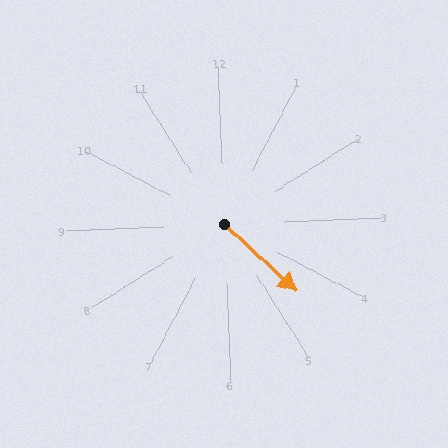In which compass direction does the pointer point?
Southeast.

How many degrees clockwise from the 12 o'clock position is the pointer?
Approximately 135 degrees.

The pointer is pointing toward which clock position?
Roughly 5 o'clock.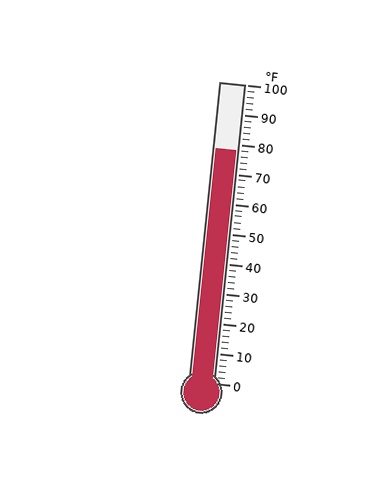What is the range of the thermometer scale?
The thermometer scale ranges from 0°F to 100°F.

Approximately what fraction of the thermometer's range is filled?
The thermometer is filled to approximately 80% of its range.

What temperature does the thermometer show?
The thermometer shows approximately 78°F.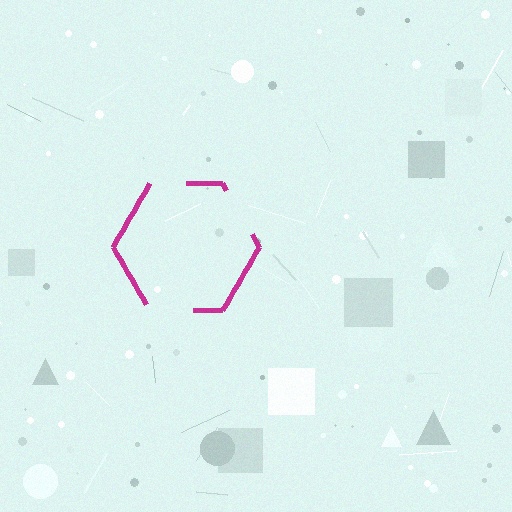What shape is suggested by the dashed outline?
The dashed outline suggests a hexagon.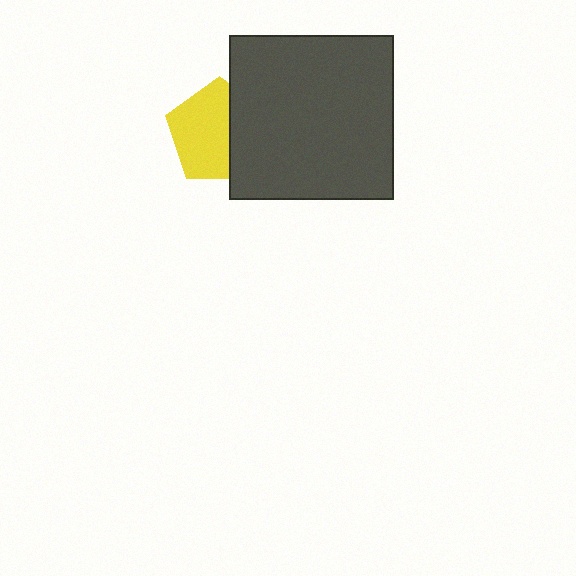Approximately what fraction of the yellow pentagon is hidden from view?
Roughly 37% of the yellow pentagon is hidden behind the dark gray square.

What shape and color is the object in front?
The object in front is a dark gray square.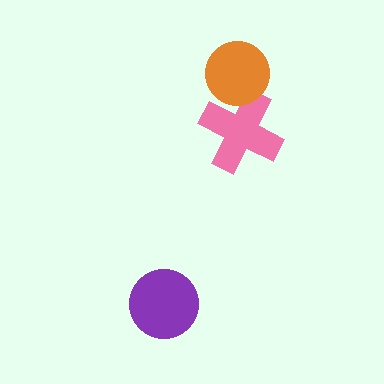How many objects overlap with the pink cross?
1 object overlaps with the pink cross.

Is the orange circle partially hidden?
No, no other shape covers it.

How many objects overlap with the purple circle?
0 objects overlap with the purple circle.